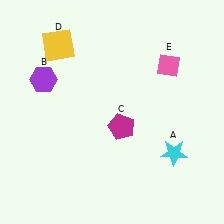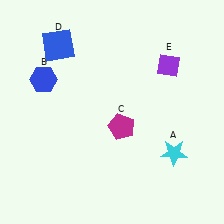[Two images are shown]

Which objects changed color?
B changed from purple to blue. D changed from yellow to blue. E changed from pink to purple.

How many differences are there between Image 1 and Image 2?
There are 3 differences between the two images.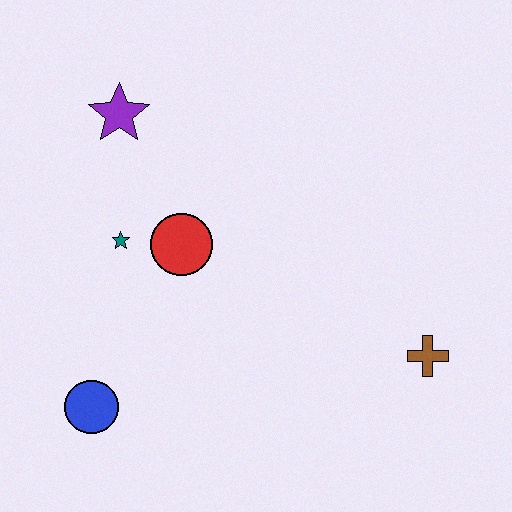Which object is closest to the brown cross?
The red circle is closest to the brown cross.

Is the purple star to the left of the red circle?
Yes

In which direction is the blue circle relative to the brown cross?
The blue circle is to the left of the brown cross.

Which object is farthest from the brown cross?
The purple star is farthest from the brown cross.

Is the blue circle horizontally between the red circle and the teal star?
No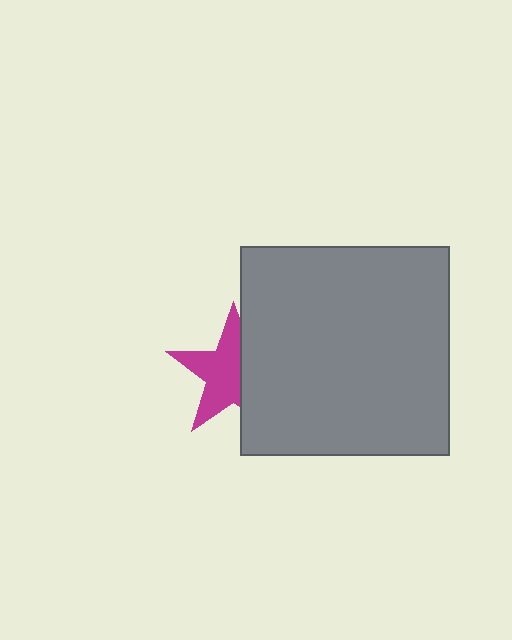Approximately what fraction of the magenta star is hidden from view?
Roughly 41% of the magenta star is hidden behind the gray square.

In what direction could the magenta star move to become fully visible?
The magenta star could move left. That would shift it out from behind the gray square entirely.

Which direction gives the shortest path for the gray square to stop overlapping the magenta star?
Moving right gives the shortest separation.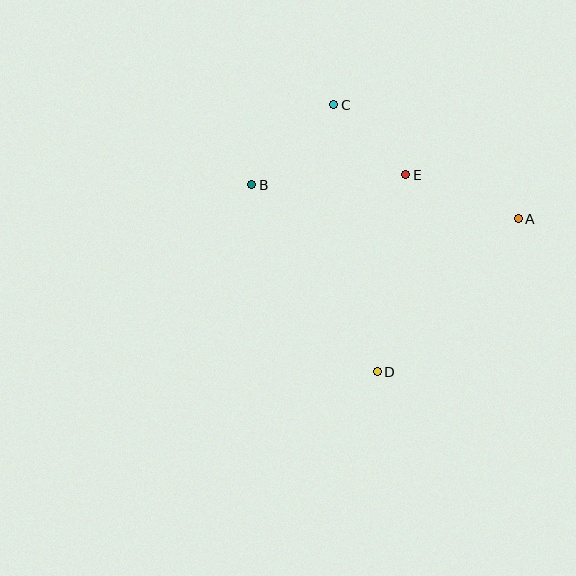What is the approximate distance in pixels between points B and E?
The distance between B and E is approximately 154 pixels.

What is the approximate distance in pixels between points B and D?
The distance between B and D is approximately 225 pixels.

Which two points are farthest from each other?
Points C and D are farthest from each other.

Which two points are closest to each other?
Points C and E are closest to each other.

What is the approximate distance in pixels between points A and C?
The distance between A and C is approximately 217 pixels.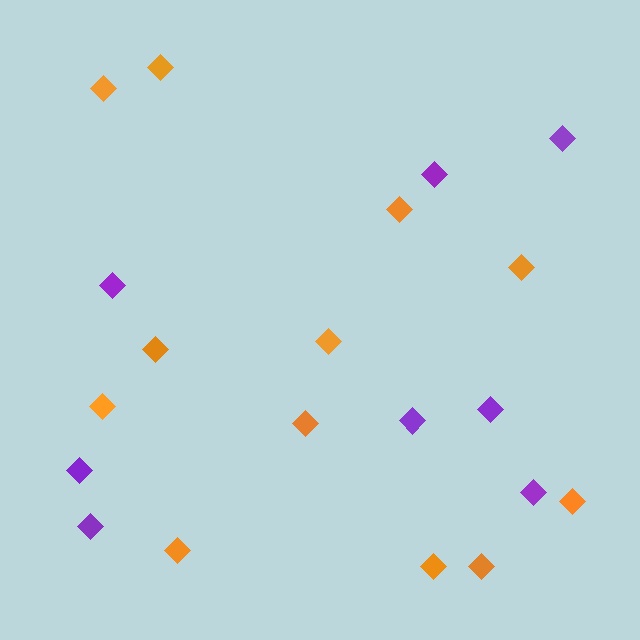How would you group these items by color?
There are 2 groups: one group of purple diamonds (8) and one group of orange diamonds (12).